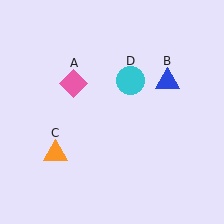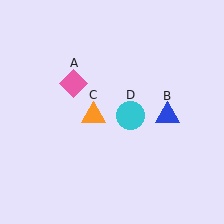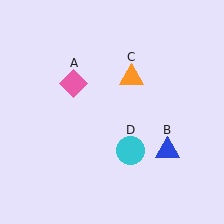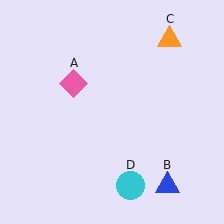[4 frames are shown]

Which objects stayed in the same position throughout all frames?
Pink diamond (object A) remained stationary.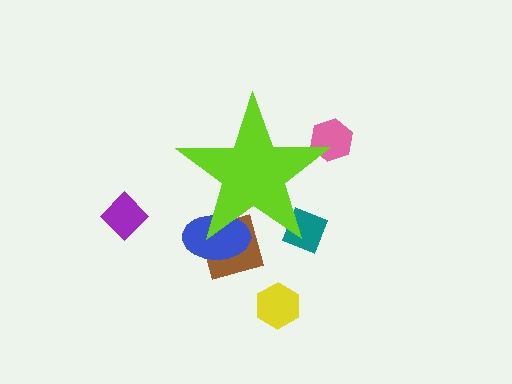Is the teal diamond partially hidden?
Yes, the teal diamond is partially hidden behind the lime star.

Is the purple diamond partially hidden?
No, the purple diamond is fully visible.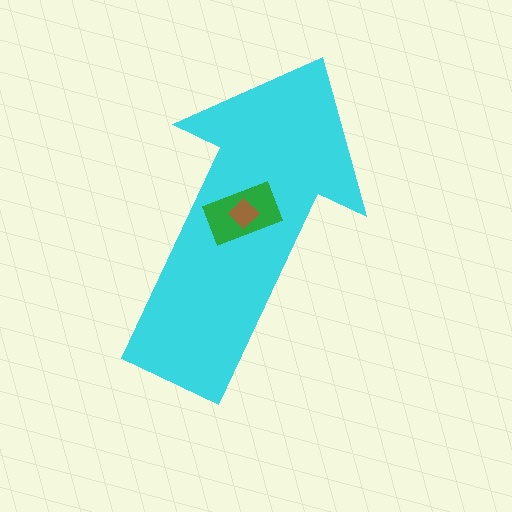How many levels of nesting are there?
3.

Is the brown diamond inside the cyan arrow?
Yes.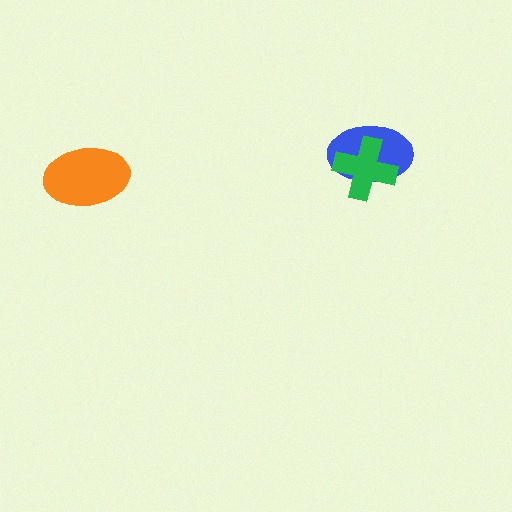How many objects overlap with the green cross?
1 object overlaps with the green cross.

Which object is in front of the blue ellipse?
The green cross is in front of the blue ellipse.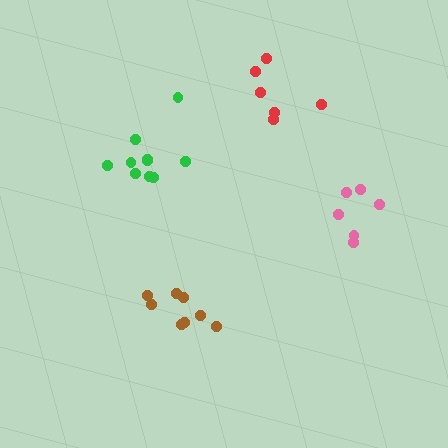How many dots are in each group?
Group 1: 8 dots, Group 2: 6 dots, Group 3: 10 dots, Group 4: 6 dots (30 total).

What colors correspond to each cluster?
The clusters are colored: brown, red, green, pink.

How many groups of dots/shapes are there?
There are 4 groups.